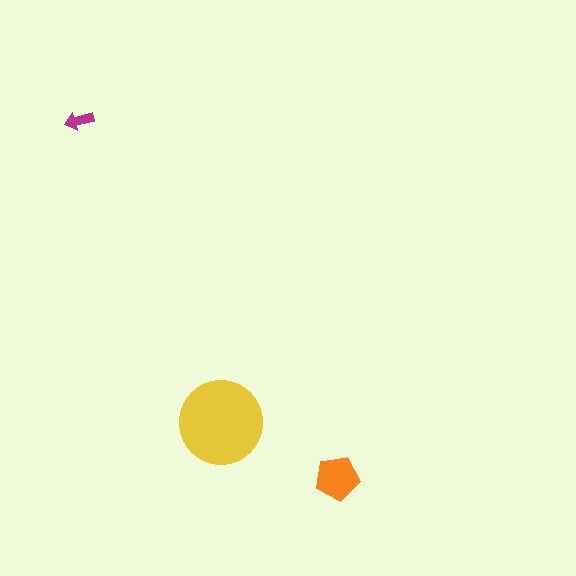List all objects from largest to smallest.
The yellow circle, the orange pentagon, the magenta arrow.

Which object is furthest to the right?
The orange pentagon is rightmost.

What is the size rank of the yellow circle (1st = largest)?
1st.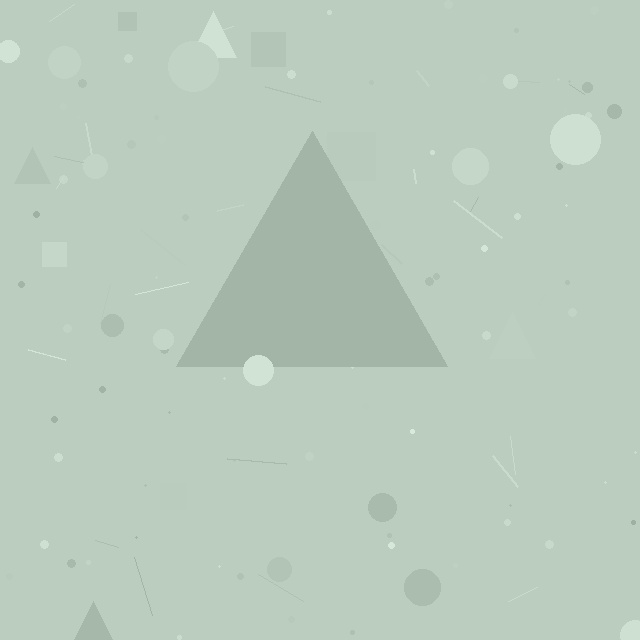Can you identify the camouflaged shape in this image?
The camouflaged shape is a triangle.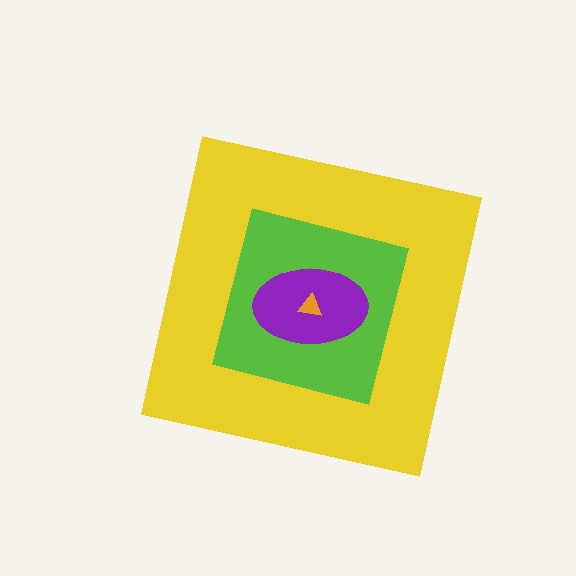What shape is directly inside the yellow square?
The lime square.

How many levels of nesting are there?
4.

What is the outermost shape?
The yellow square.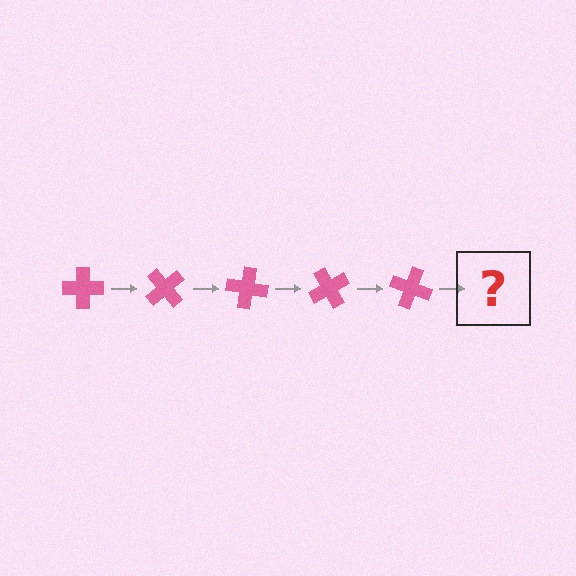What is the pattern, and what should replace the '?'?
The pattern is that the cross rotates 50 degrees each step. The '?' should be a pink cross rotated 250 degrees.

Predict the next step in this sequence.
The next step is a pink cross rotated 250 degrees.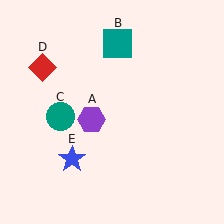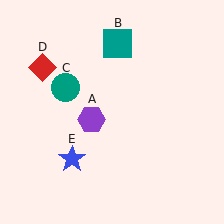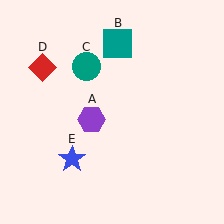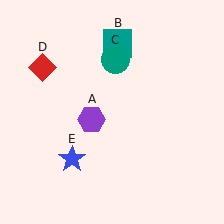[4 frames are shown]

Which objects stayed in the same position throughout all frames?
Purple hexagon (object A) and teal square (object B) and red diamond (object D) and blue star (object E) remained stationary.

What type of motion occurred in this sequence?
The teal circle (object C) rotated clockwise around the center of the scene.